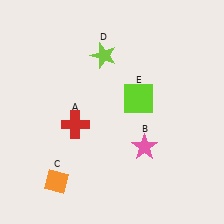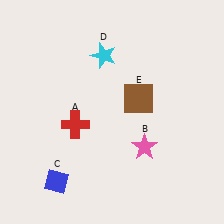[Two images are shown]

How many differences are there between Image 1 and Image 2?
There are 3 differences between the two images.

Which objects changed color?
C changed from orange to blue. D changed from lime to cyan. E changed from lime to brown.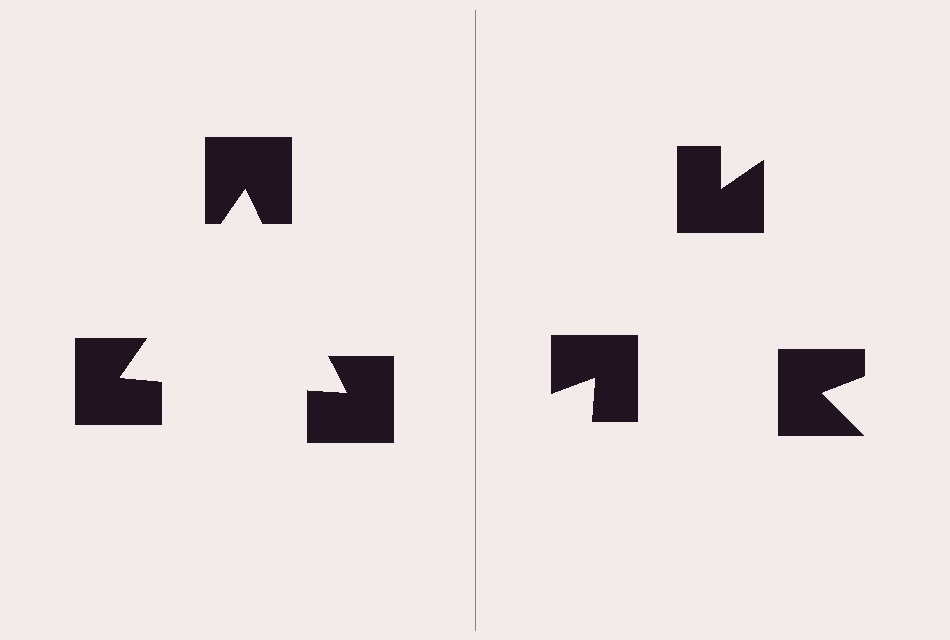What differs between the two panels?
The notched squares are positioned identically on both sides; only the wedge orientations differ. On the left they align to a triangle; on the right they are misaligned.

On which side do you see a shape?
An illusory triangle appears on the left side. On the right side the wedge cuts are rotated, so no coherent shape forms.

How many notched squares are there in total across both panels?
6 — 3 on each side.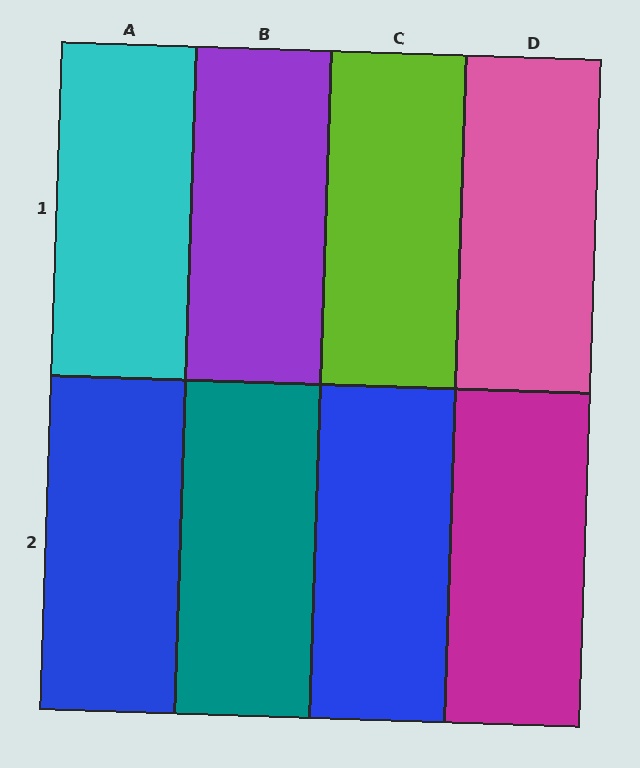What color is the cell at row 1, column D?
Pink.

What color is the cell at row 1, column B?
Purple.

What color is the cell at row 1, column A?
Cyan.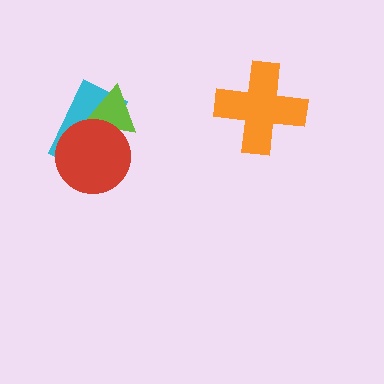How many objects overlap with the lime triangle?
2 objects overlap with the lime triangle.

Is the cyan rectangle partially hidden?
Yes, it is partially covered by another shape.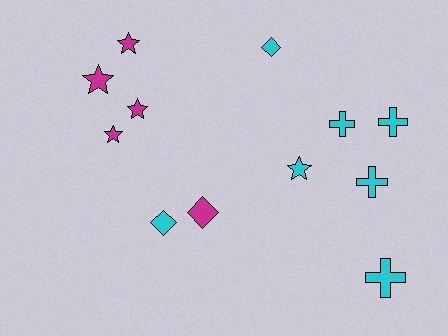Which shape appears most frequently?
Star, with 5 objects.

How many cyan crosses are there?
There are 4 cyan crosses.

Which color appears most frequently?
Cyan, with 7 objects.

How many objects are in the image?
There are 12 objects.